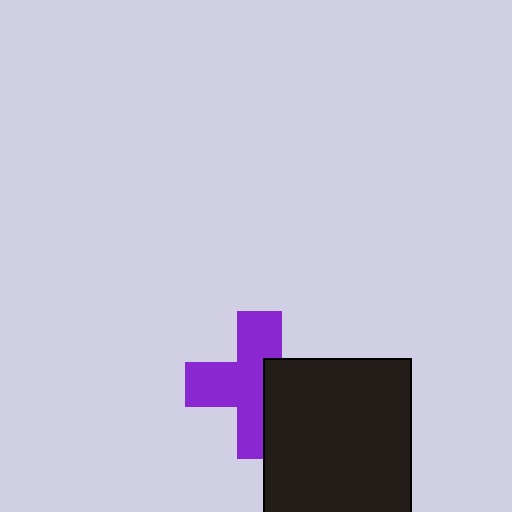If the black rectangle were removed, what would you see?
You would see the complete purple cross.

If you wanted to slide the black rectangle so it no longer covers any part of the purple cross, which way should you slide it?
Slide it right — that is the most direct way to separate the two shapes.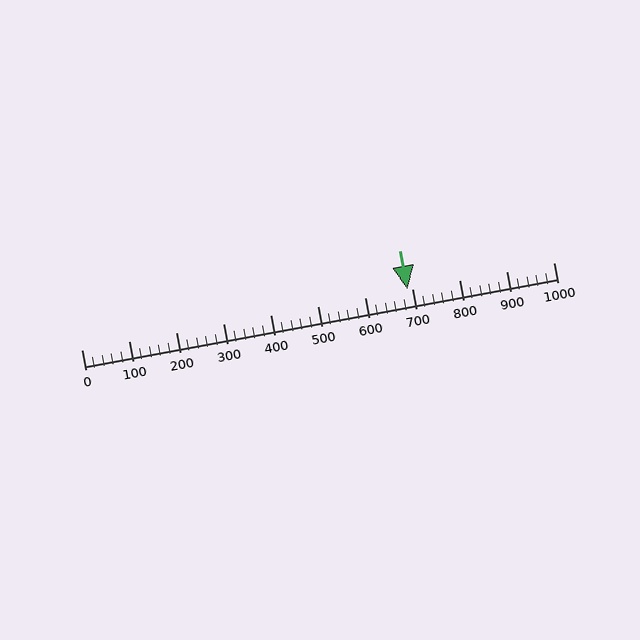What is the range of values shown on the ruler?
The ruler shows values from 0 to 1000.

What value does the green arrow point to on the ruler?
The green arrow points to approximately 691.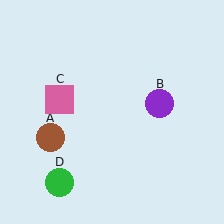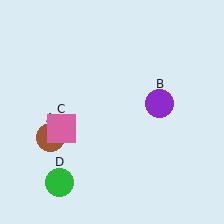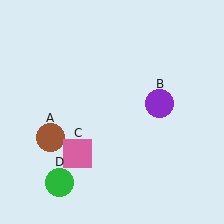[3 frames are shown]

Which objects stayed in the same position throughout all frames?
Brown circle (object A) and purple circle (object B) and green circle (object D) remained stationary.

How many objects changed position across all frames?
1 object changed position: pink square (object C).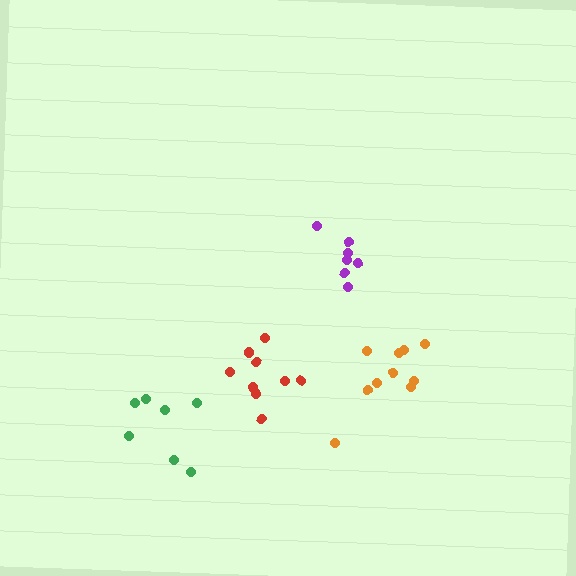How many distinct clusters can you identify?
There are 4 distinct clusters.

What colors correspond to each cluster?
The clusters are colored: orange, red, purple, green.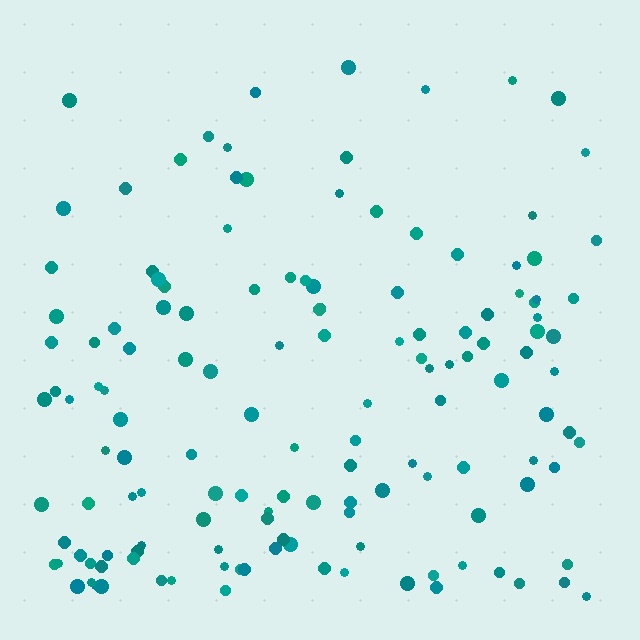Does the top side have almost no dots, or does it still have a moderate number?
Still a moderate number, just noticeably fewer than the bottom.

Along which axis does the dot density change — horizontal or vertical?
Vertical.